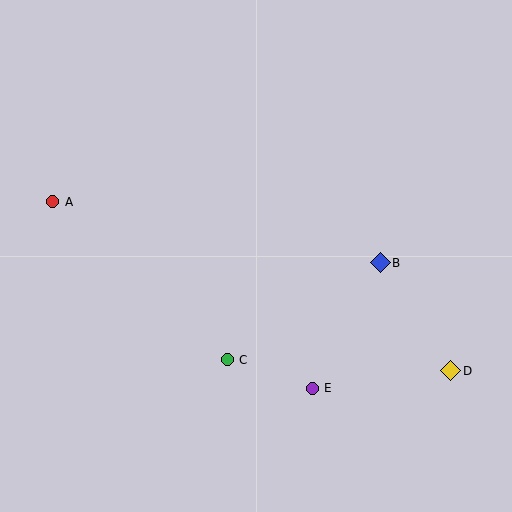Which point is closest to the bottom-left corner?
Point C is closest to the bottom-left corner.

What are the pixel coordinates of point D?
Point D is at (451, 371).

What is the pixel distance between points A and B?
The distance between A and B is 333 pixels.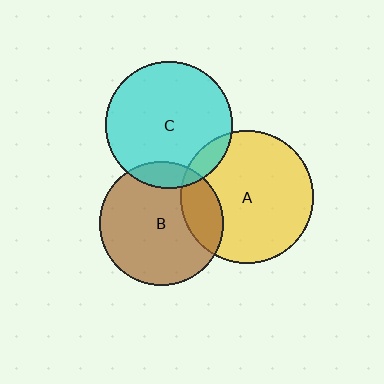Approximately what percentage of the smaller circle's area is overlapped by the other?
Approximately 20%.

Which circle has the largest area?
Circle A (yellow).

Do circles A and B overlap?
Yes.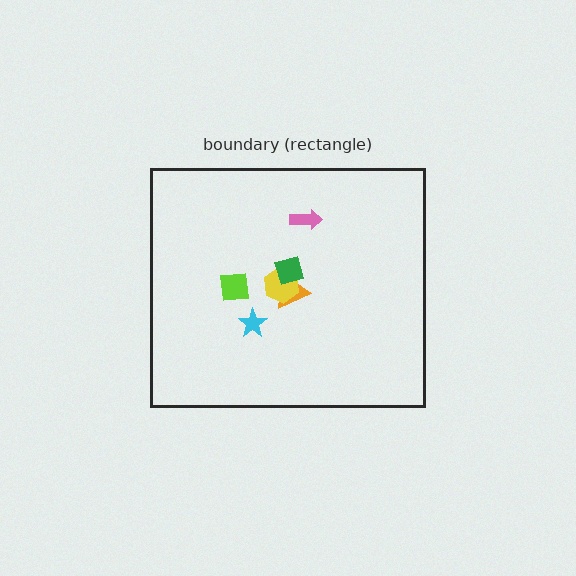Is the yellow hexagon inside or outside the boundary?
Inside.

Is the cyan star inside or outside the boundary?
Inside.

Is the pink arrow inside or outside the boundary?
Inside.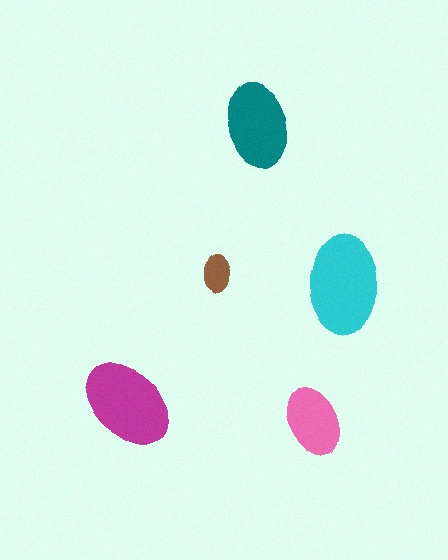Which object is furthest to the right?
The cyan ellipse is rightmost.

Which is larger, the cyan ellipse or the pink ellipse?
The cyan one.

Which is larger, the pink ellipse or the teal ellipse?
The teal one.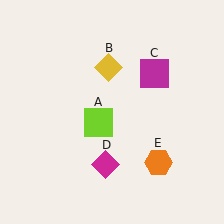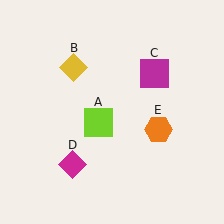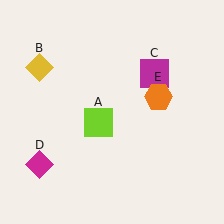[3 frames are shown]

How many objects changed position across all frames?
3 objects changed position: yellow diamond (object B), magenta diamond (object D), orange hexagon (object E).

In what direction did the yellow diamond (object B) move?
The yellow diamond (object B) moved left.